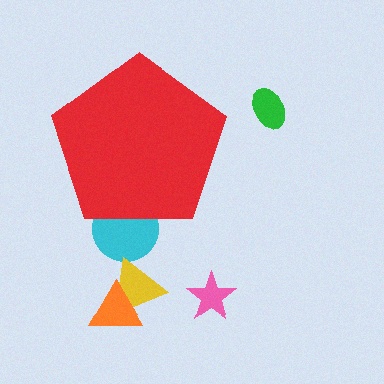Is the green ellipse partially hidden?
No, the green ellipse is fully visible.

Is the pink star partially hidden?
No, the pink star is fully visible.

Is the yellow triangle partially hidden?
No, the yellow triangle is fully visible.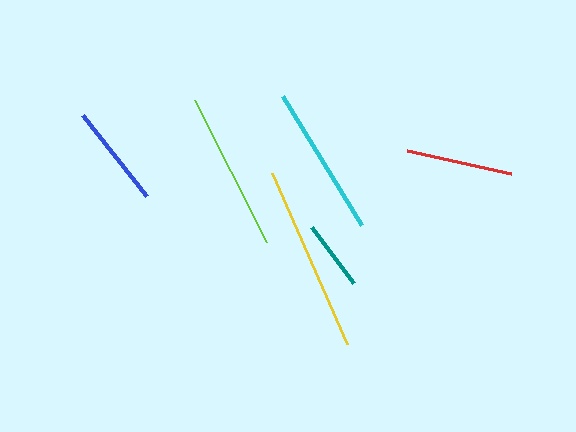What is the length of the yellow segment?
The yellow segment is approximately 187 pixels long.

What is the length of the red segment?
The red segment is approximately 106 pixels long.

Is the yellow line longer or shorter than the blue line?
The yellow line is longer than the blue line.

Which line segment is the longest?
The yellow line is the longest at approximately 187 pixels.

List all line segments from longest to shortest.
From longest to shortest: yellow, lime, cyan, red, blue, teal.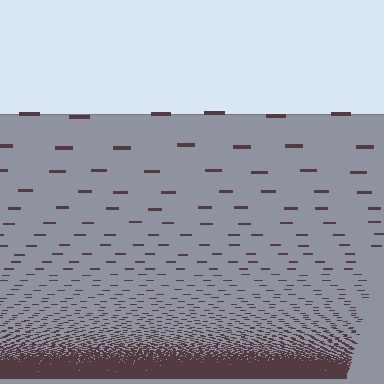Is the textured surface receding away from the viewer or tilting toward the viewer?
The surface appears to tilt toward the viewer. Texture elements get larger and sparser toward the top.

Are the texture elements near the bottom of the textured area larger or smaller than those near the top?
Smaller. The gradient is inverted — elements near the bottom are smaller and denser.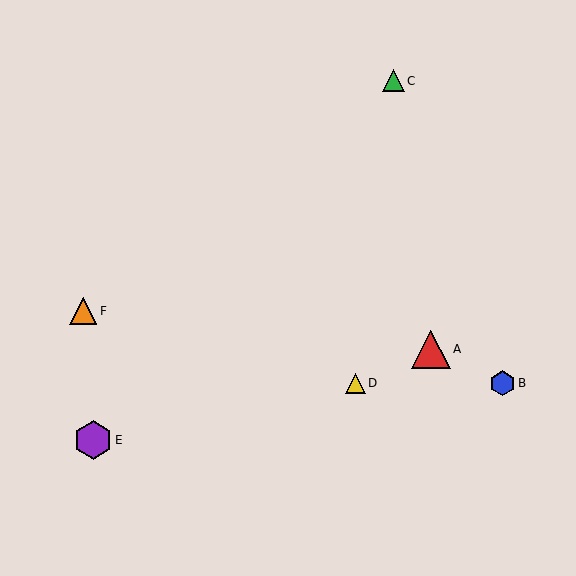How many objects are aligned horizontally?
2 objects (B, D) are aligned horizontally.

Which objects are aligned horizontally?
Objects B, D are aligned horizontally.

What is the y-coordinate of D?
Object D is at y≈383.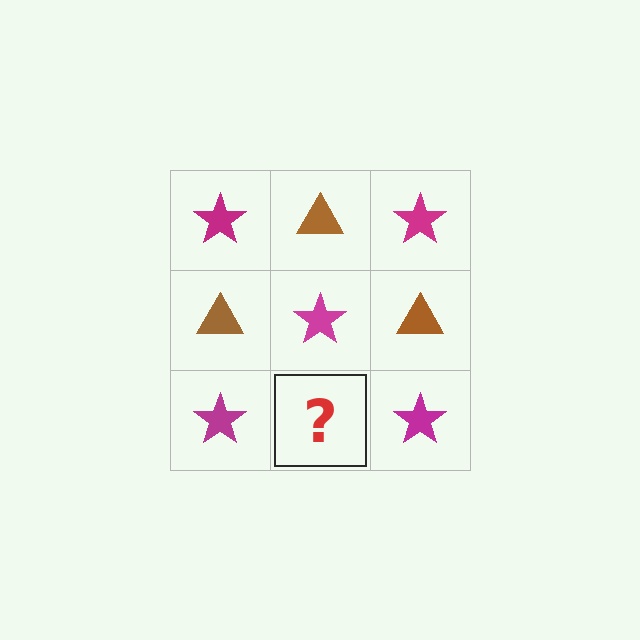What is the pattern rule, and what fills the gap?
The rule is that it alternates magenta star and brown triangle in a checkerboard pattern. The gap should be filled with a brown triangle.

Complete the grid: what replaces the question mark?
The question mark should be replaced with a brown triangle.